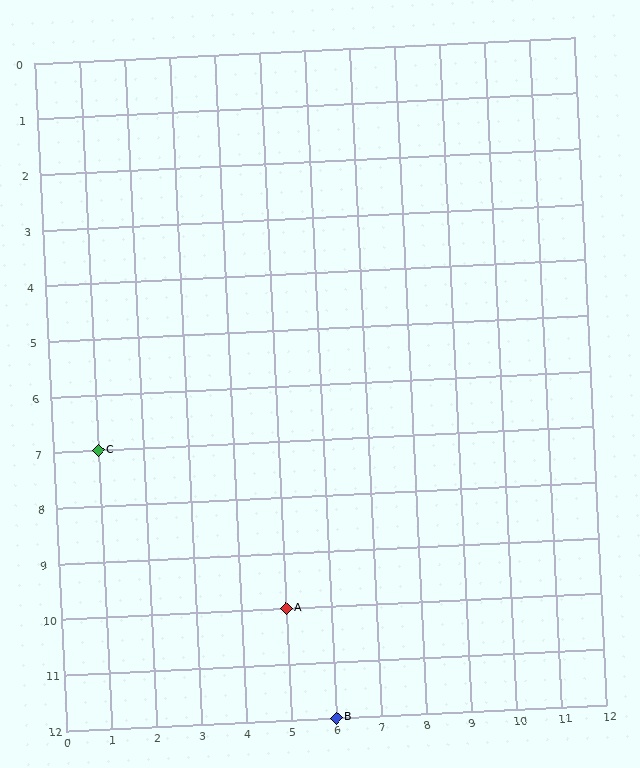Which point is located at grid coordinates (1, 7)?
Point C is at (1, 7).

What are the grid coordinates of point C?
Point C is at grid coordinates (1, 7).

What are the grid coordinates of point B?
Point B is at grid coordinates (6, 12).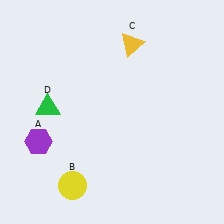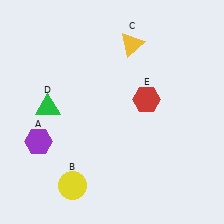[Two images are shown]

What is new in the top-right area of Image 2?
A red hexagon (E) was added in the top-right area of Image 2.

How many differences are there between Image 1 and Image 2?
There is 1 difference between the two images.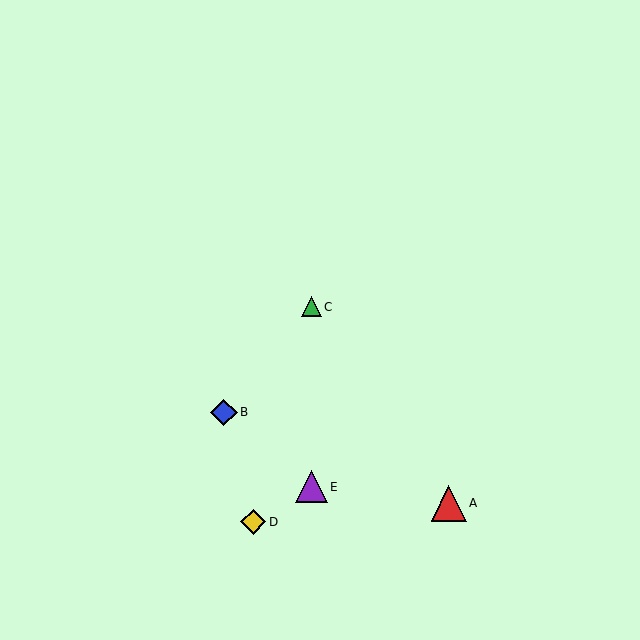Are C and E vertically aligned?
Yes, both are at x≈311.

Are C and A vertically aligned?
No, C is at x≈311 and A is at x≈449.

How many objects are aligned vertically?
2 objects (C, E) are aligned vertically.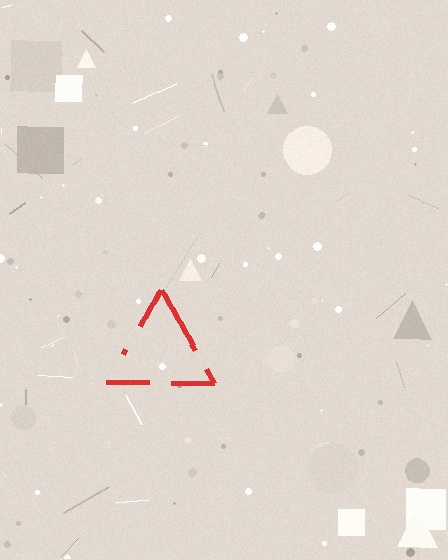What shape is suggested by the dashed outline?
The dashed outline suggests a triangle.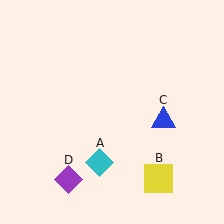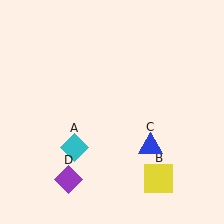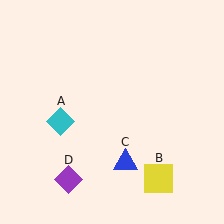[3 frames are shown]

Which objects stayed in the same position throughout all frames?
Yellow square (object B) and purple diamond (object D) remained stationary.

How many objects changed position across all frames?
2 objects changed position: cyan diamond (object A), blue triangle (object C).